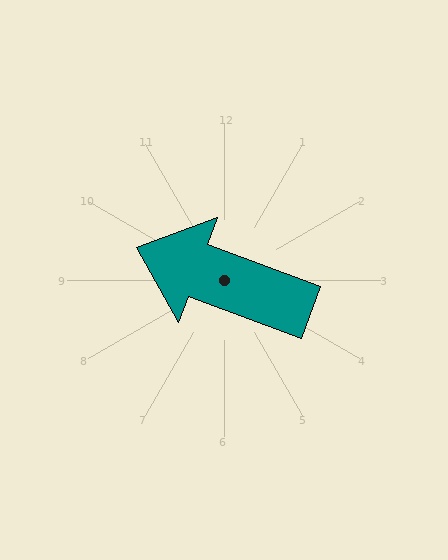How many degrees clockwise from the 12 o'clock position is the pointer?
Approximately 291 degrees.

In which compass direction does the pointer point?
West.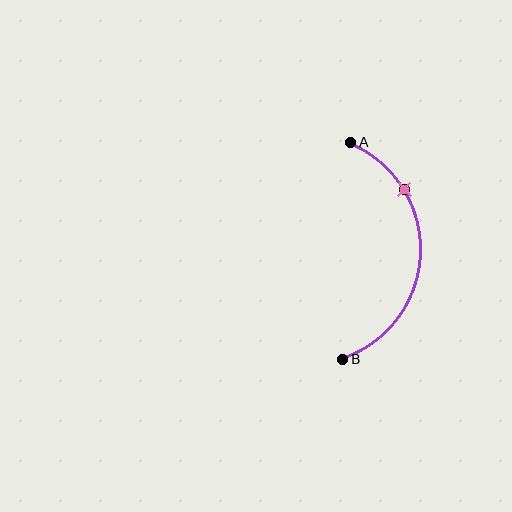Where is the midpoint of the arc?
The arc midpoint is the point on the curve farthest from the straight line joining A and B. It sits to the right of that line.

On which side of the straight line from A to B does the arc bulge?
The arc bulges to the right of the straight line connecting A and B.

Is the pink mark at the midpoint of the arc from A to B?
No. The pink mark lies on the arc but is closer to endpoint A. The arc midpoint would be at the point on the curve equidistant along the arc from both A and B.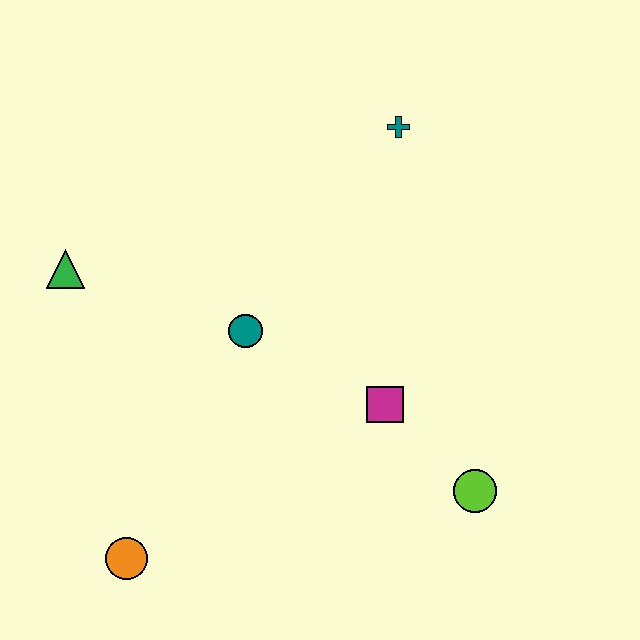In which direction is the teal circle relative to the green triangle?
The teal circle is to the right of the green triangle.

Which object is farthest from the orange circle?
The teal cross is farthest from the orange circle.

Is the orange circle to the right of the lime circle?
No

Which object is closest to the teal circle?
The magenta square is closest to the teal circle.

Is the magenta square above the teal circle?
No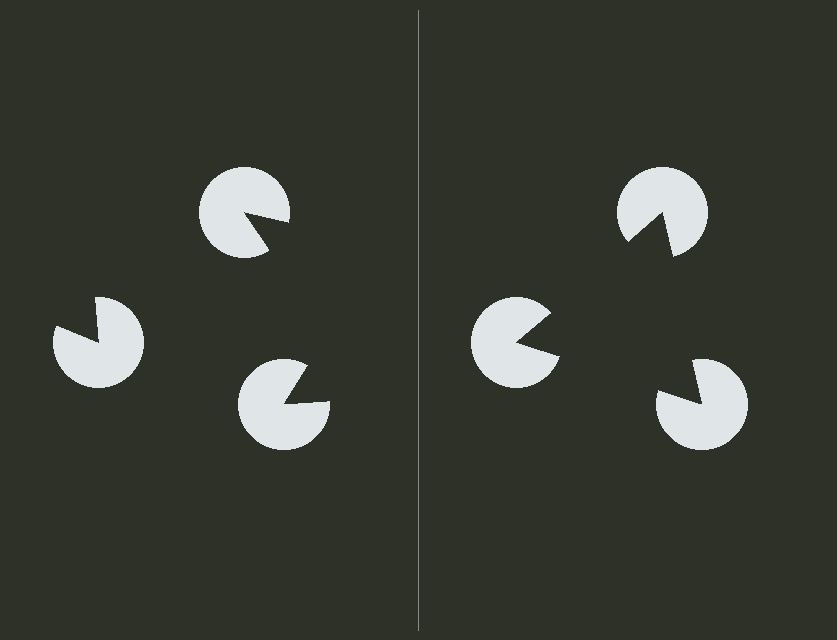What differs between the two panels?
The pac-man discs are positioned identically on both sides; only the wedge orientations differ. On the right they align to a triangle; on the left they are misaligned.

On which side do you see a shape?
An illusory triangle appears on the right side. On the left side the wedge cuts are rotated, so no coherent shape forms.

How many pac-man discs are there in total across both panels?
6 — 3 on each side.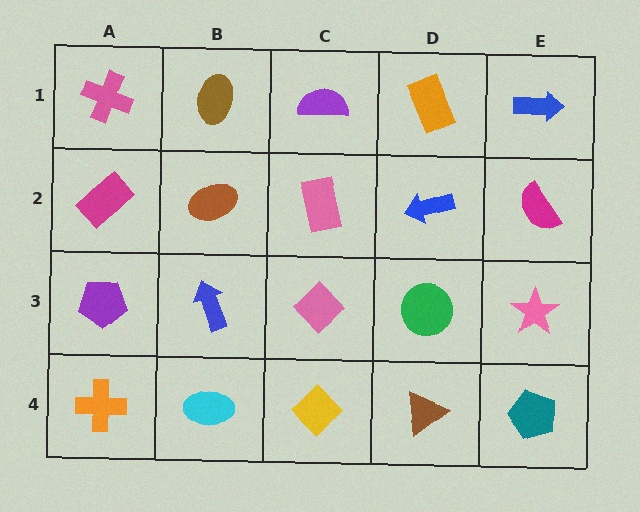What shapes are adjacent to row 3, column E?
A magenta semicircle (row 2, column E), a teal pentagon (row 4, column E), a green circle (row 3, column D).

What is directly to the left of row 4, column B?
An orange cross.